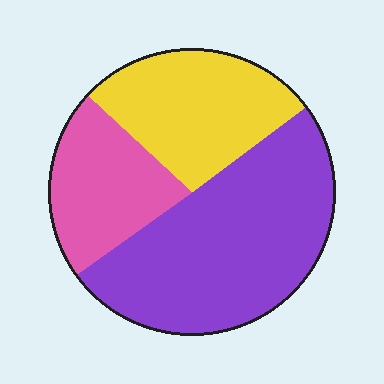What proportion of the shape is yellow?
Yellow takes up about one quarter (1/4) of the shape.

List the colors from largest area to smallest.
From largest to smallest: purple, yellow, pink.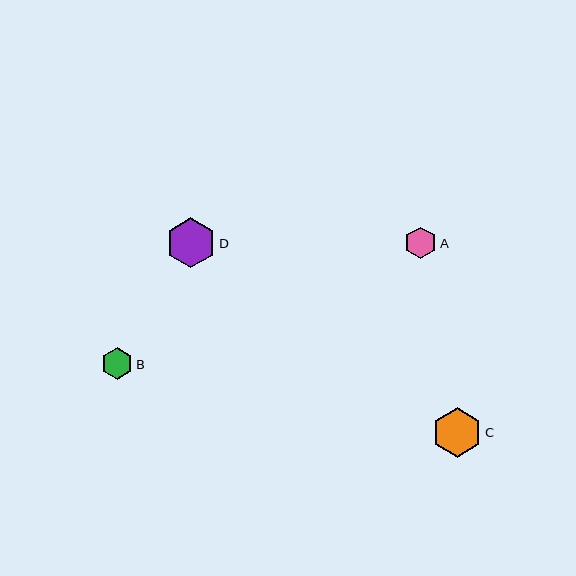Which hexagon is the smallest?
Hexagon B is the smallest with a size of approximately 31 pixels.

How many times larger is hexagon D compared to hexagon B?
Hexagon D is approximately 1.6 times the size of hexagon B.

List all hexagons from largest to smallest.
From largest to smallest: D, C, A, B.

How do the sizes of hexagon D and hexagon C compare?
Hexagon D and hexagon C are approximately the same size.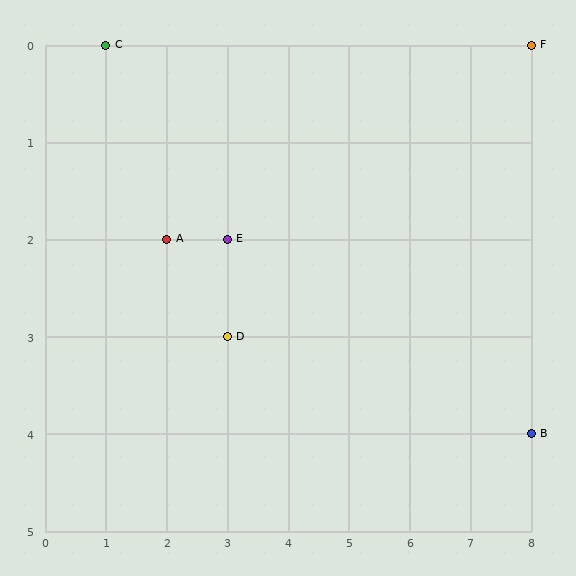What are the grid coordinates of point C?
Point C is at grid coordinates (1, 0).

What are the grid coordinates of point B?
Point B is at grid coordinates (8, 4).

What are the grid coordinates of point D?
Point D is at grid coordinates (3, 3).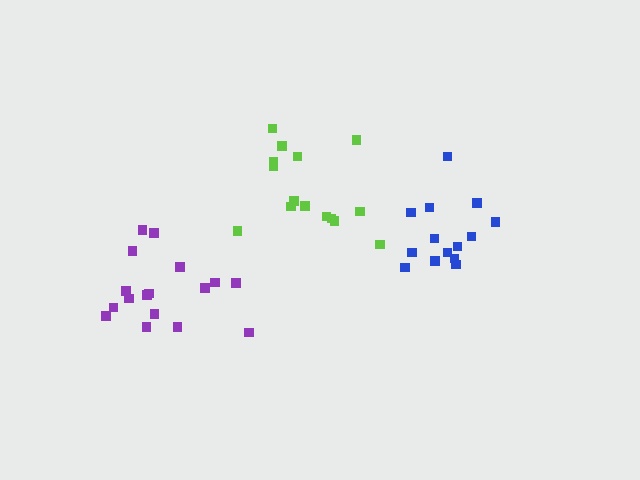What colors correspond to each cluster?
The clusters are colored: blue, purple, lime.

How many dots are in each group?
Group 1: 14 dots, Group 2: 17 dots, Group 3: 15 dots (46 total).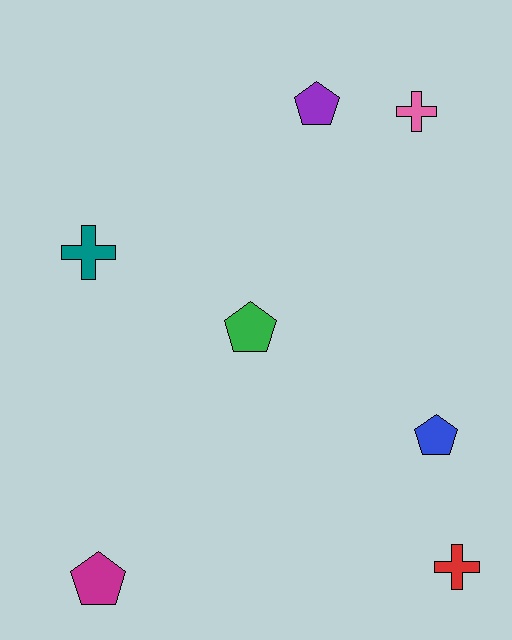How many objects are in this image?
There are 7 objects.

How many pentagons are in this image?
There are 4 pentagons.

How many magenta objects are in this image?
There is 1 magenta object.